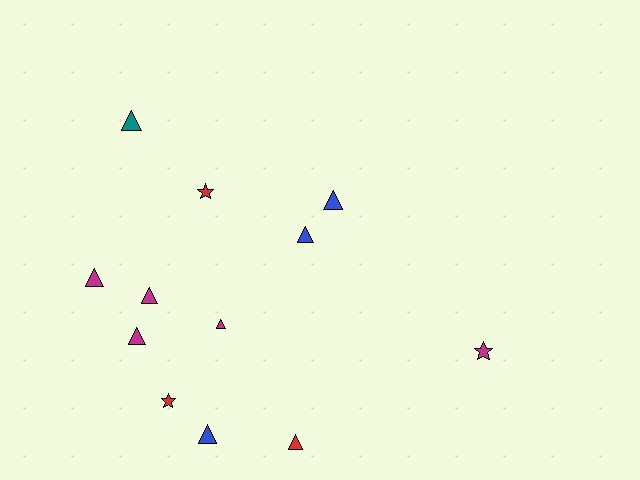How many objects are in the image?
There are 12 objects.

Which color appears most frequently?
Magenta, with 5 objects.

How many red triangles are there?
There is 1 red triangle.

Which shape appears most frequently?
Triangle, with 9 objects.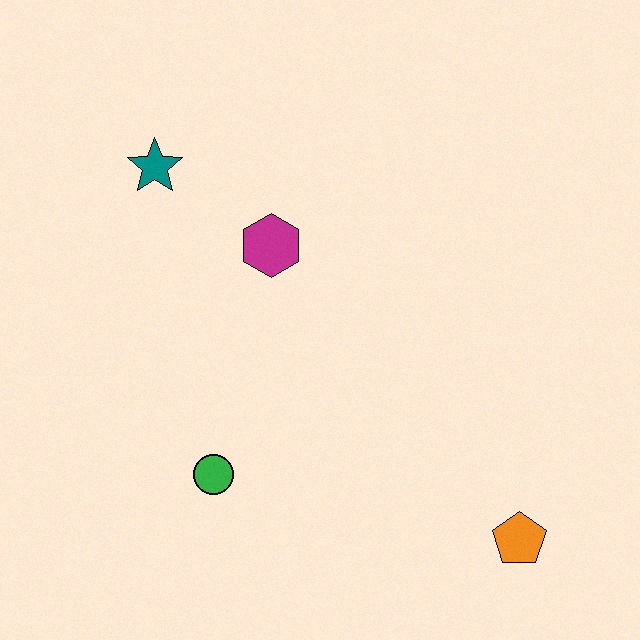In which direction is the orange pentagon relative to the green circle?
The orange pentagon is to the right of the green circle.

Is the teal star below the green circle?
No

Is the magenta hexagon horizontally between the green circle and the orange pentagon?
Yes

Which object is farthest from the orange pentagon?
The teal star is farthest from the orange pentagon.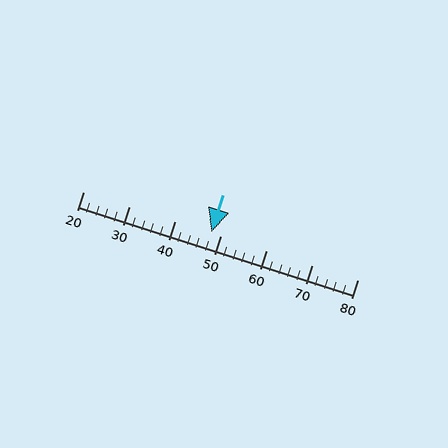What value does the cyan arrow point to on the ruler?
The cyan arrow points to approximately 48.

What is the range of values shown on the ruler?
The ruler shows values from 20 to 80.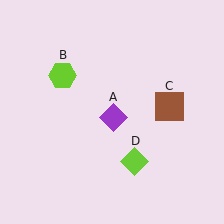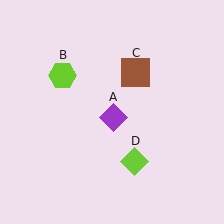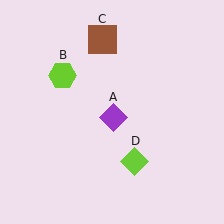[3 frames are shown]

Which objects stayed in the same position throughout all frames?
Purple diamond (object A) and lime hexagon (object B) and lime diamond (object D) remained stationary.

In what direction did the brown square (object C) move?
The brown square (object C) moved up and to the left.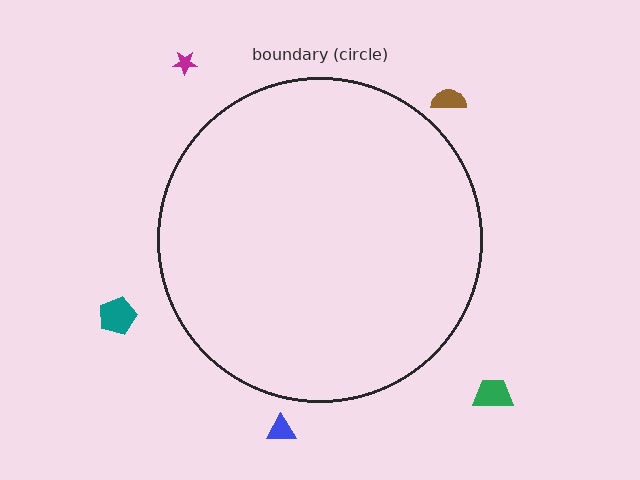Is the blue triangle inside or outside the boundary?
Outside.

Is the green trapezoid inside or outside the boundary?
Outside.